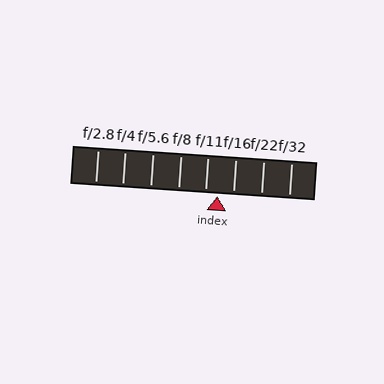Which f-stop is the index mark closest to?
The index mark is closest to f/11.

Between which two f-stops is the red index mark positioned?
The index mark is between f/11 and f/16.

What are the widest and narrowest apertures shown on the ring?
The widest aperture shown is f/2.8 and the narrowest is f/32.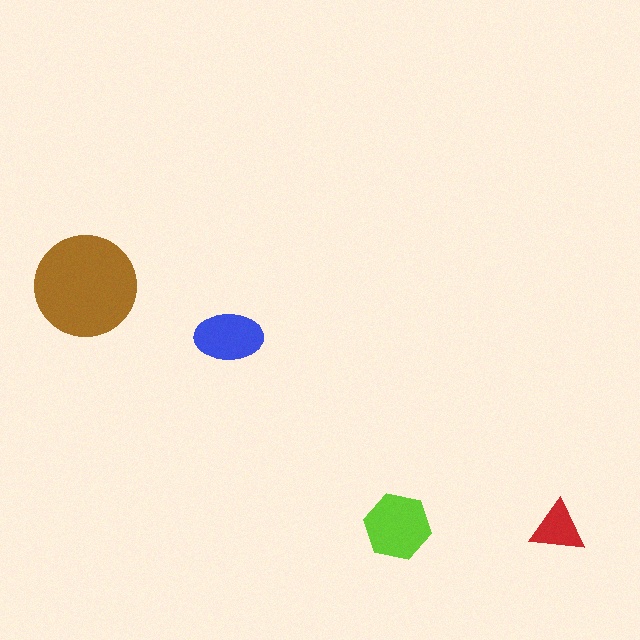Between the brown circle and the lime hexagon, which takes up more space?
The brown circle.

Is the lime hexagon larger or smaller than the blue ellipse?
Larger.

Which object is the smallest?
The red triangle.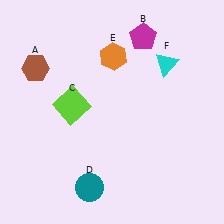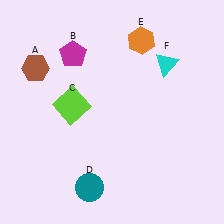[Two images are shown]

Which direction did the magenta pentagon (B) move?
The magenta pentagon (B) moved left.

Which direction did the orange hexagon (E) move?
The orange hexagon (E) moved right.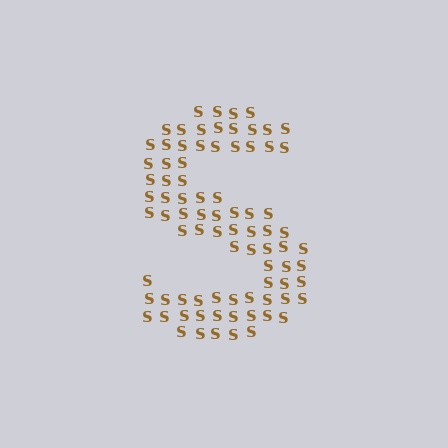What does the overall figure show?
The overall figure shows the letter S.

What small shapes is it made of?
It is made of small letter S's.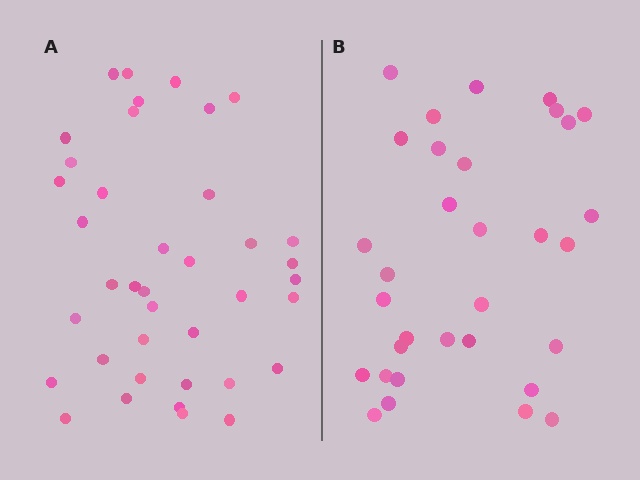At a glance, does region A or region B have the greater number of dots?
Region A (the left region) has more dots.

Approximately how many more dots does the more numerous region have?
Region A has roughly 8 or so more dots than region B.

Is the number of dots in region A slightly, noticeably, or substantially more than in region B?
Region A has only slightly more — the two regions are fairly close. The ratio is roughly 1.2 to 1.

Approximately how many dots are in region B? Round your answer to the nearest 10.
About 30 dots. (The exact count is 32, which rounds to 30.)